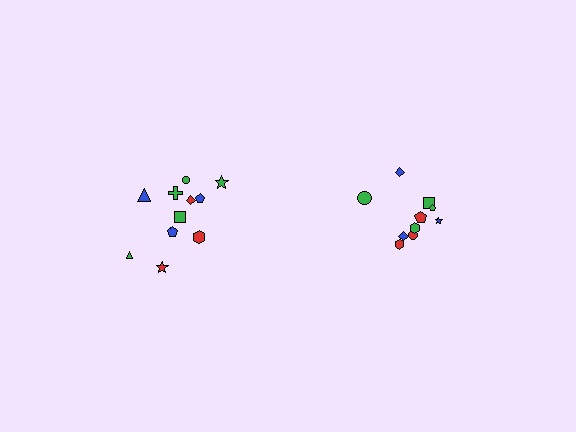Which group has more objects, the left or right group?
The left group.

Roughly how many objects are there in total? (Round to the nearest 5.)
Roughly 20 objects in total.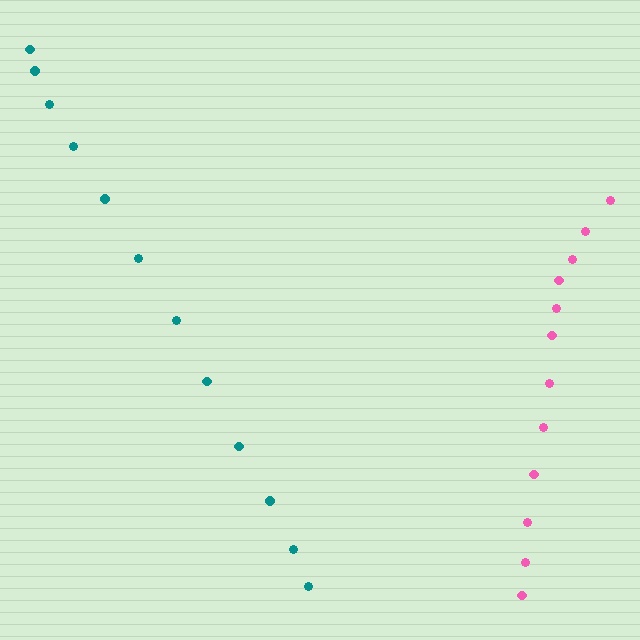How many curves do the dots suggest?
There are 2 distinct paths.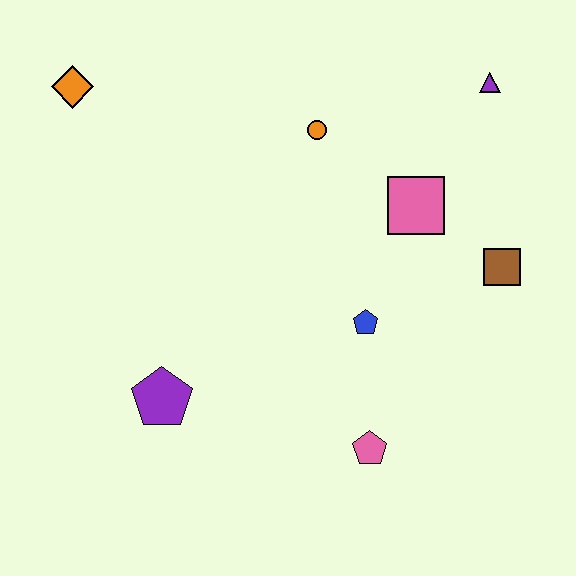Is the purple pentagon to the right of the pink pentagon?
No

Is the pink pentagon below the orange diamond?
Yes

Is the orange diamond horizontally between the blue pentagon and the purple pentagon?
No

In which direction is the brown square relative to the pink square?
The brown square is to the right of the pink square.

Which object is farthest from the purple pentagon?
The purple triangle is farthest from the purple pentagon.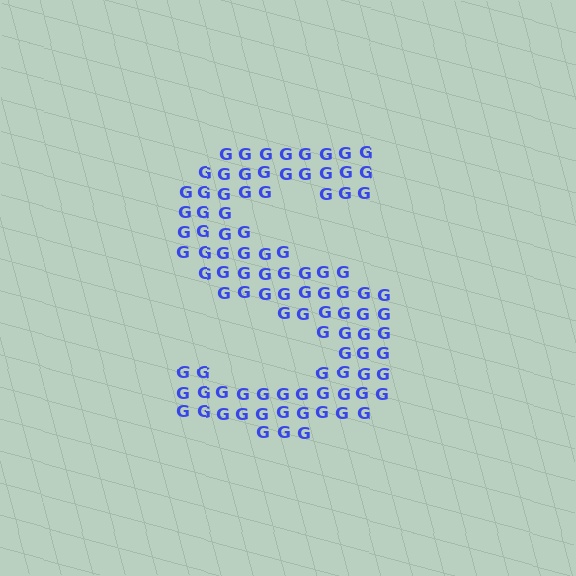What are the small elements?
The small elements are letter G's.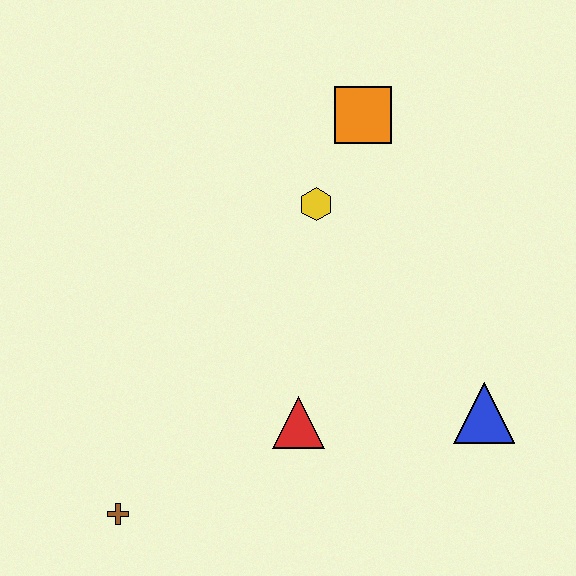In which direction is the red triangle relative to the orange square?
The red triangle is below the orange square.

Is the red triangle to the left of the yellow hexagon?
Yes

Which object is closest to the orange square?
The yellow hexagon is closest to the orange square.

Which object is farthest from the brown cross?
The orange square is farthest from the brown cross.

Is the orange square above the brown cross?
Yes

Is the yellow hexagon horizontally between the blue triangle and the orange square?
No